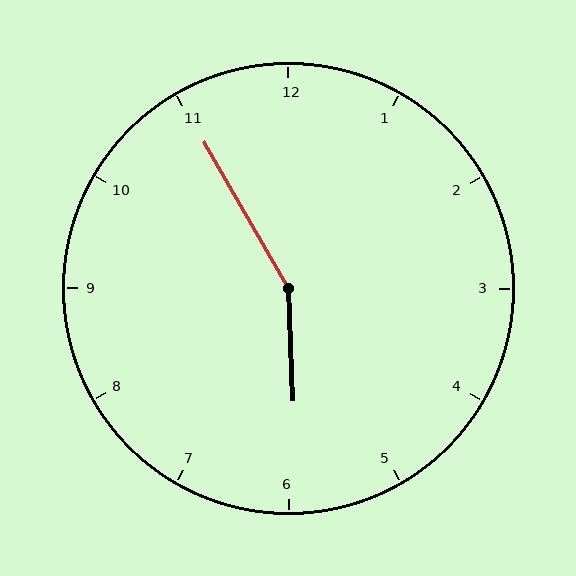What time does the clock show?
5:55.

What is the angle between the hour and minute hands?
Approximately 152 degrees.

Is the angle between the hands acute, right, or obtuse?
It is obtuse.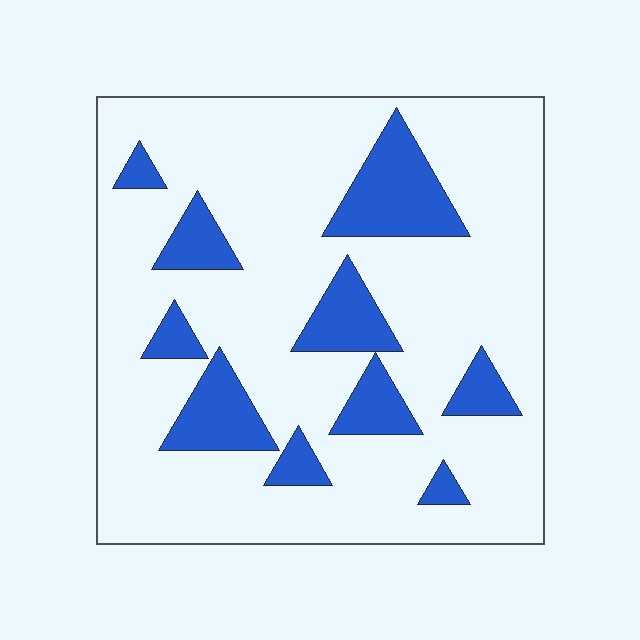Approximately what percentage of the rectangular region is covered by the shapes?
Approximately 20%.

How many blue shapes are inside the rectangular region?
10.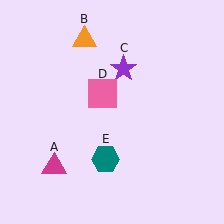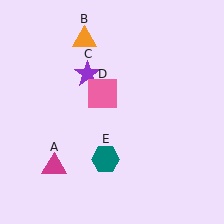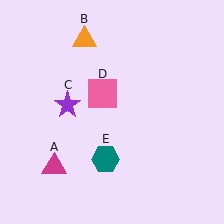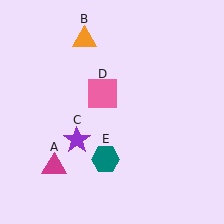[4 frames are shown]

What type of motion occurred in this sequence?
The purple star (object C) rotated counterclockwise around the center of the scene.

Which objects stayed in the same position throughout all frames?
Magenta triangle (object A) and orange triangle (object B) and pink square (object D) and teal hexagon (object E) remained stationary.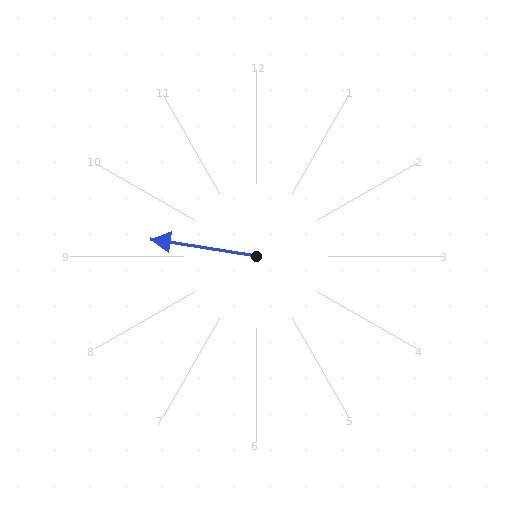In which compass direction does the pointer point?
West.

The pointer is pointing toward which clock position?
Roughly 9 o'clock.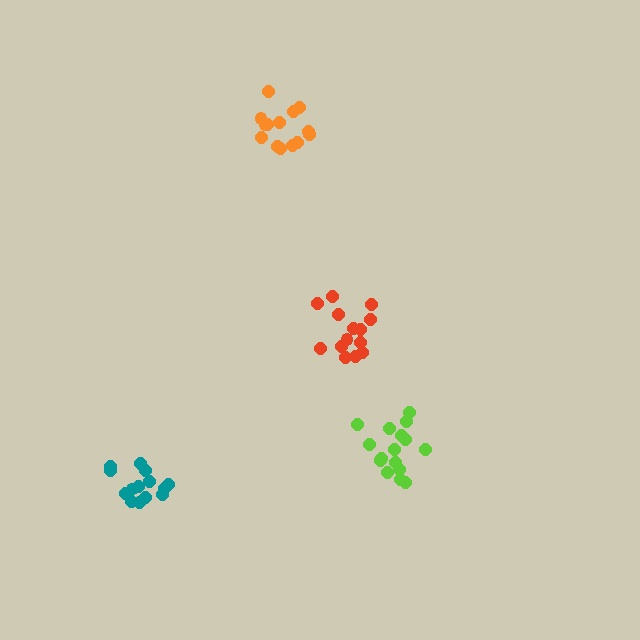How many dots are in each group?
Group 1: 16 dots, Group 2: 14 dots, Group 3: 14 dots, Group 4: 14 dots (58 total).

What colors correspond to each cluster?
The clusters are colored: lime, red, orange, teal.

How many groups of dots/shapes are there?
There are 4 groups.